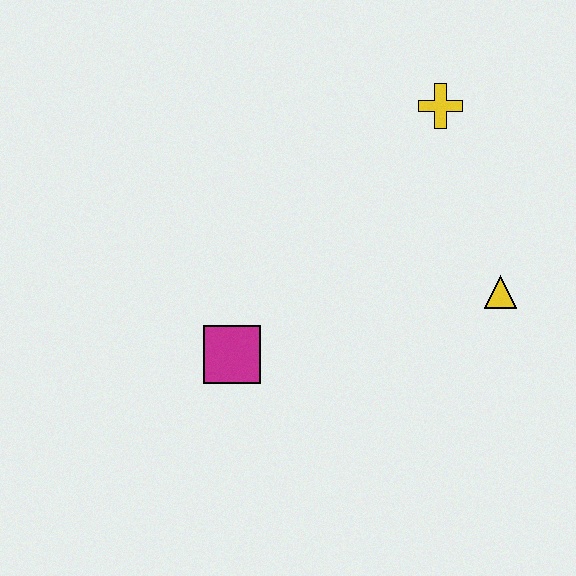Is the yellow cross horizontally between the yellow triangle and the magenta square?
Yes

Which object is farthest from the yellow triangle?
The magenta square is farthest from the yellow triangle.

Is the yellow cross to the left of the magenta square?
No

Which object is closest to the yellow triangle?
The yellow cross is closest to the yellow triangle.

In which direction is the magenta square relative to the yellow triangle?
The magenta square is to the left of the yellow triangle.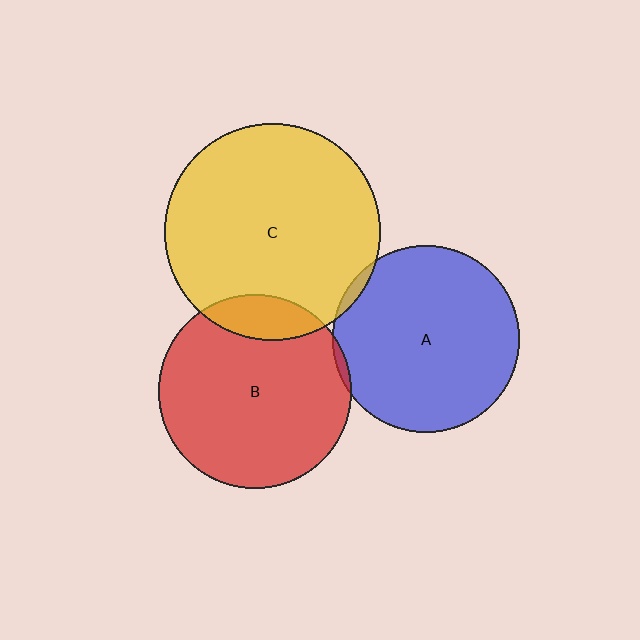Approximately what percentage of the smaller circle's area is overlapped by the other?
Approximately 15%.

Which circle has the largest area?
Circle C (yellow).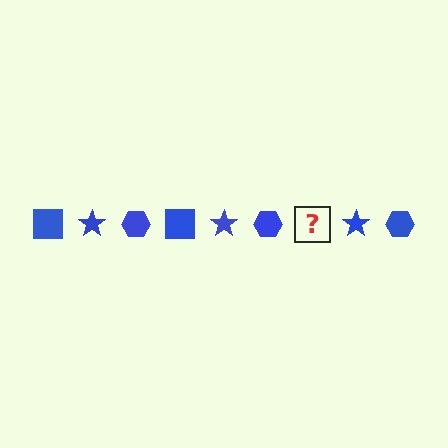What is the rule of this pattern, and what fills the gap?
The rule is that the pattern cycles through square, star, hexagon shapes in blue. The gap should be filled with a blue square.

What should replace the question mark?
The question mark should be replaced with a blue square.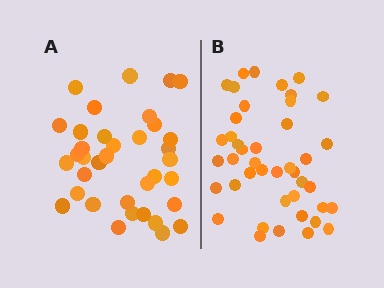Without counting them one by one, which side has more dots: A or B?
Region B (the right region) has more dots.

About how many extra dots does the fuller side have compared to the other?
Region B has roughly 8 or so more dots than region A.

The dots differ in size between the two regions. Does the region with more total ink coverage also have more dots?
No. Region A has more total ink coverage because its dots are larger, but region B actually contains more individual dots. Total area can be misleading — the number of items is what matters here.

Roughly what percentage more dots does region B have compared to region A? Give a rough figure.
About 20% more.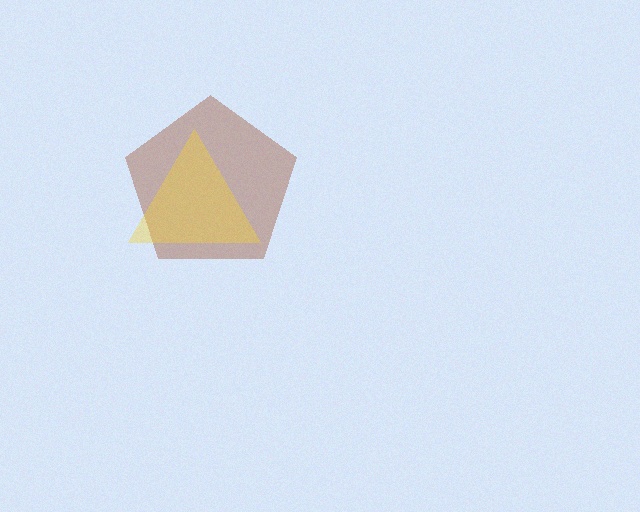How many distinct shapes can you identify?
There are 2 distinct shapes: a brown pentagon, a yellow triangle.